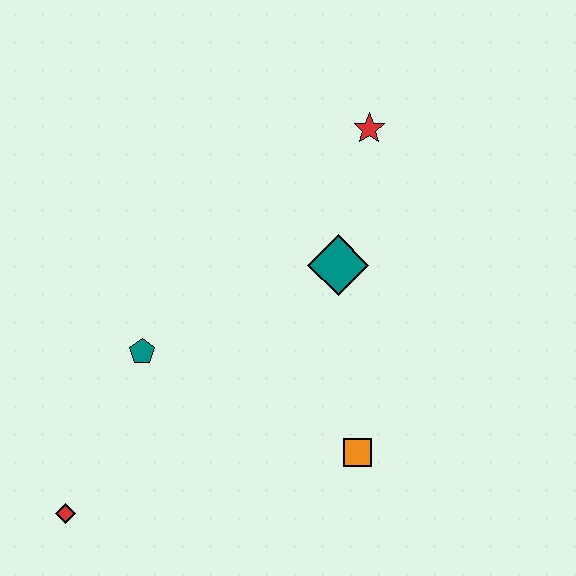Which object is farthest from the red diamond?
The red star is farthest from the red diamond.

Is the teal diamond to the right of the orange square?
No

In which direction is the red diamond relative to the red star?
The red diamond is below the red star.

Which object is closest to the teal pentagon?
The red diamond is closest to the teal pentagon.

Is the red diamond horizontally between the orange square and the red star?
No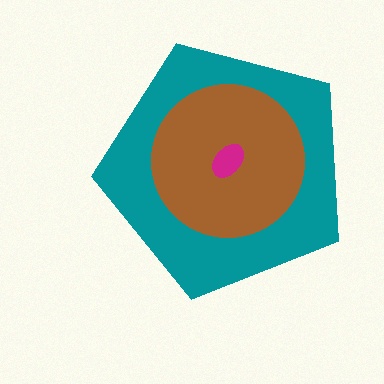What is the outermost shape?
The teal pentagon.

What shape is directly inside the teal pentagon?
The brown circle.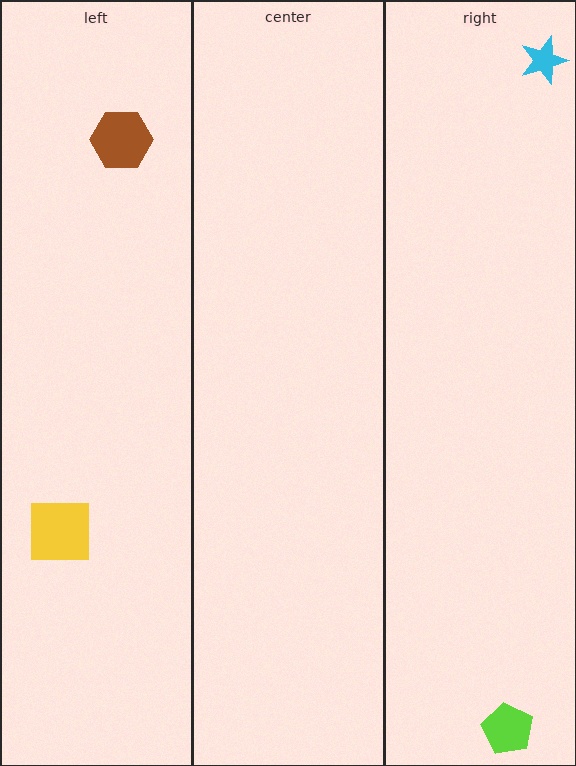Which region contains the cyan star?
The right region.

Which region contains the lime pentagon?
The right region.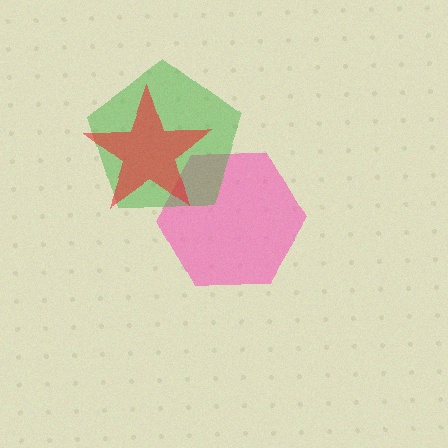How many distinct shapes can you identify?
There are 3 distinct shapes: a pink hexagon, a green pentagon, a red star.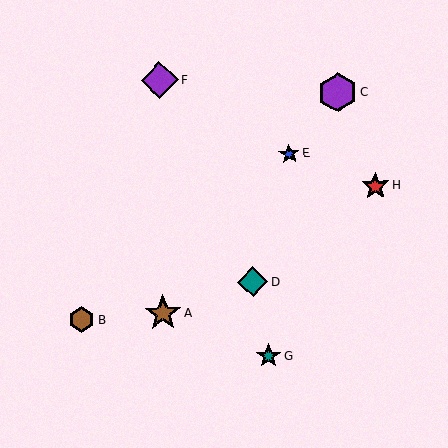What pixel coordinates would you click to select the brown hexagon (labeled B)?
Click at (82, 320) to select the brown hexagon B.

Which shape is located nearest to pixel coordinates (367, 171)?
The red star (labeled H) at (375, 186) is nearest to that location.